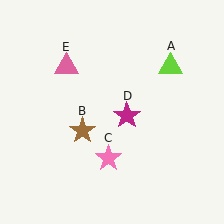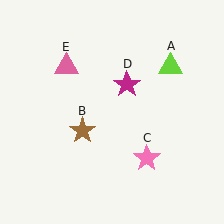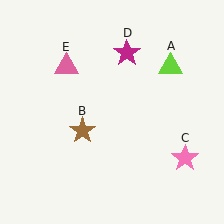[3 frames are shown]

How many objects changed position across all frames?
2 objects changed position: pink star (object C), magenta star (object D).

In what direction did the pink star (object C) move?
The pink star (object C) moved right.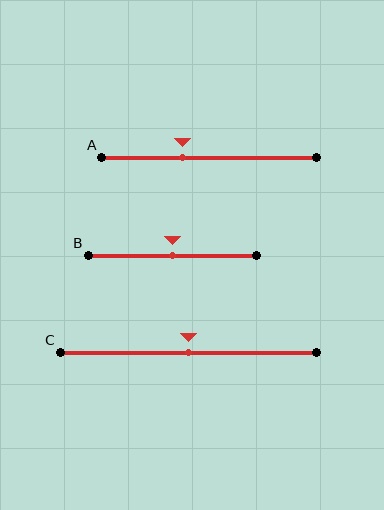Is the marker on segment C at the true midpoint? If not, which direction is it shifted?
Yes, the marker on segment C is at the true midpoint.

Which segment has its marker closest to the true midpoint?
Segment B has its marker closest to the true midpoint.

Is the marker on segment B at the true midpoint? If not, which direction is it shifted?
Yes, the marker on segment B is at the true midpoint.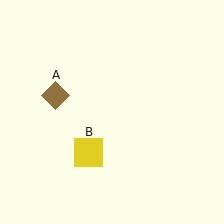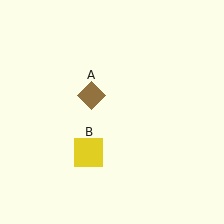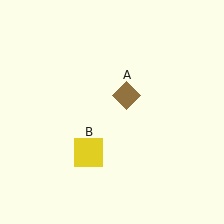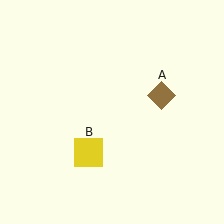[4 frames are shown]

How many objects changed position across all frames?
1 object changed position: brown diamond (object A).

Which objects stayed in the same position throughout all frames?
Yellow square (object B) remained stationary.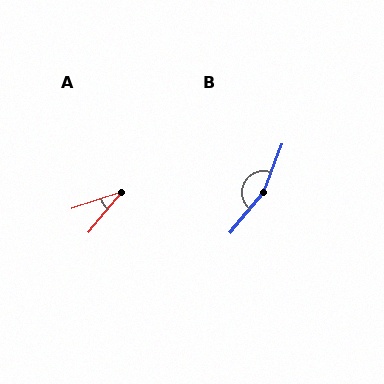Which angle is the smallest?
A, at approximately 32 degrees.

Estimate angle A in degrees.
Approximately 32 degrees.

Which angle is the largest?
B, at approximately 162 degrees.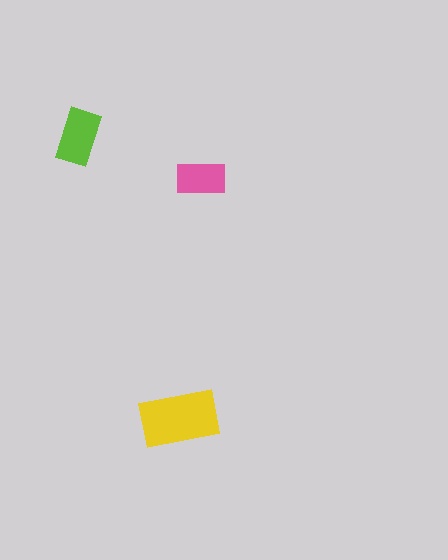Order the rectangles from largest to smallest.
the yellow one, the lime one, the pink one.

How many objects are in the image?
There are 3 objects in the image.